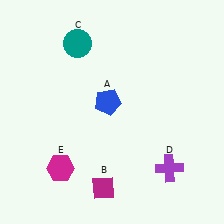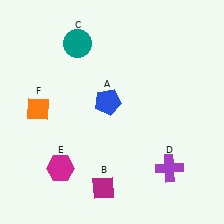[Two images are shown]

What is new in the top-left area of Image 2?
An orange diamond (F) was added in the top-left area of Image 2.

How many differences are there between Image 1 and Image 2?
There is 1 difference between the two images.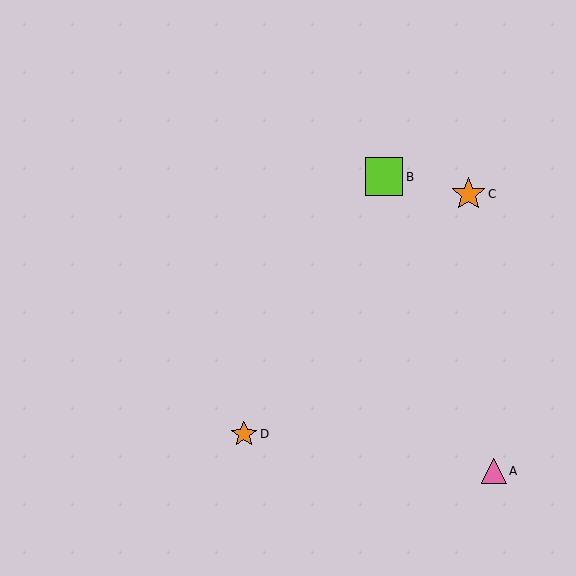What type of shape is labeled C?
Shape C is an orange star.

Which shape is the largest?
The lime square (labeled B) is the largest.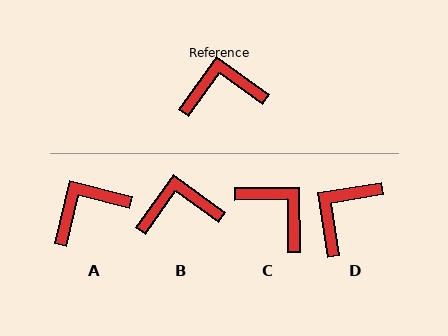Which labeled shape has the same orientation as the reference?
B.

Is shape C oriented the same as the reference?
No, it is off by about 54 degrees.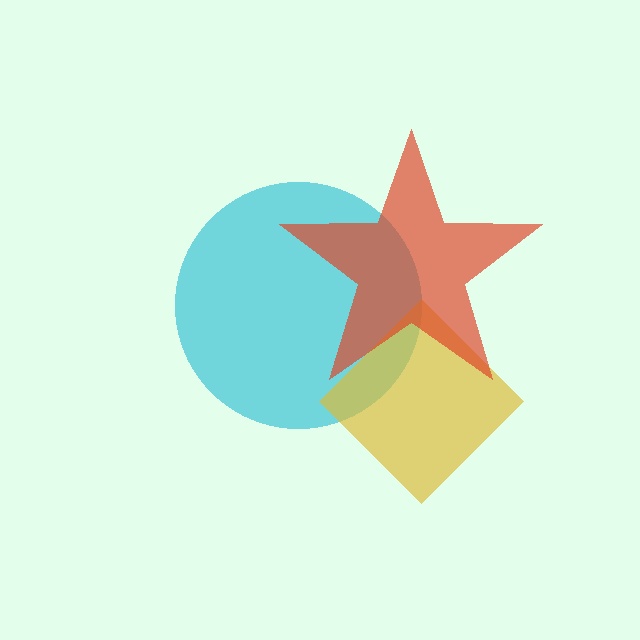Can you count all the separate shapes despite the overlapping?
Yes, there are 3 separate shapes.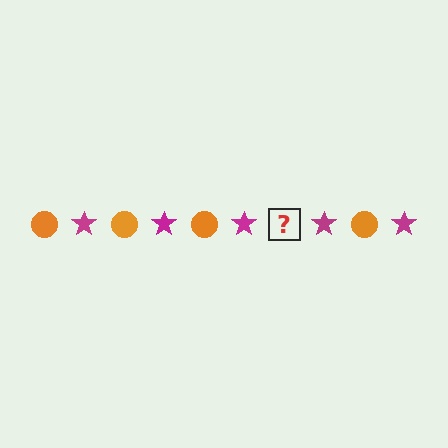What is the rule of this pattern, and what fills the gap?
The rule is that the pattern alternates between orange circle and magenta star. The gap should be filled with an orange circle.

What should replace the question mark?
The question mark should be replaced with an orange circle.